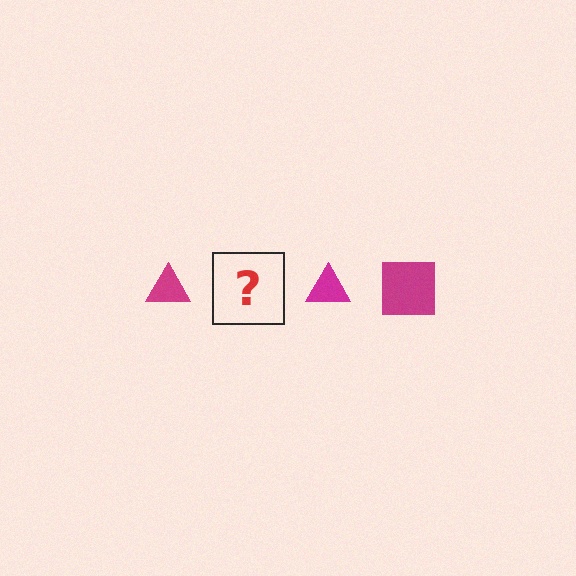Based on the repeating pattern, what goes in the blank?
The blank should be a magenta square.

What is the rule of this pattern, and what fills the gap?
The rule is that the pattern cycles through triangle, square shapes in magenta. The gap should be filled with a magenta square.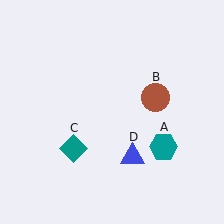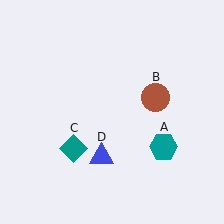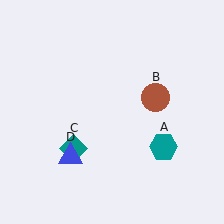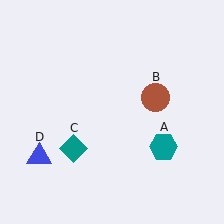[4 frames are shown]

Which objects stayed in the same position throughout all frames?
Teal hexagon (object A) and brown circle (object B) and teal diamond (object C) remained stationary.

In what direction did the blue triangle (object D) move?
The blue triangle (object D) moved left.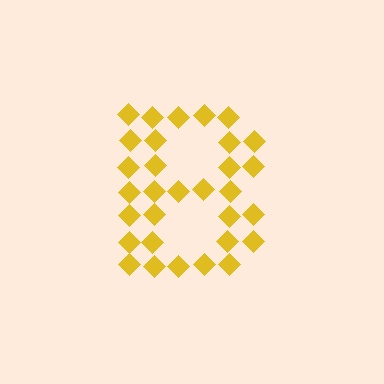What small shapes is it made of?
It is made of small diamonds.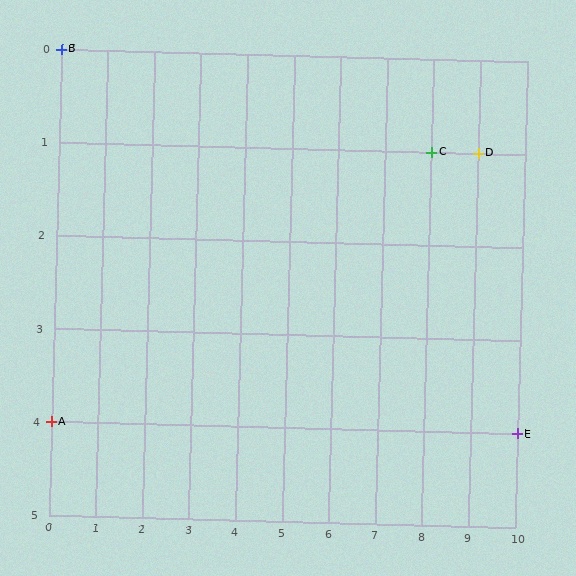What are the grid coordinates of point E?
Point E is at grid coordinates (10, 4).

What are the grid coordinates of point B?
Point B is at grid coordinates (0, 0).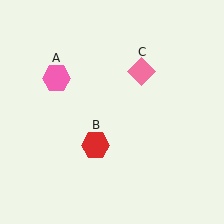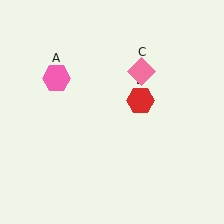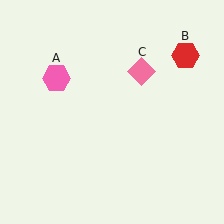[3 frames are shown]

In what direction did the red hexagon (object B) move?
The red hexagon (object B) moved up and to the right.